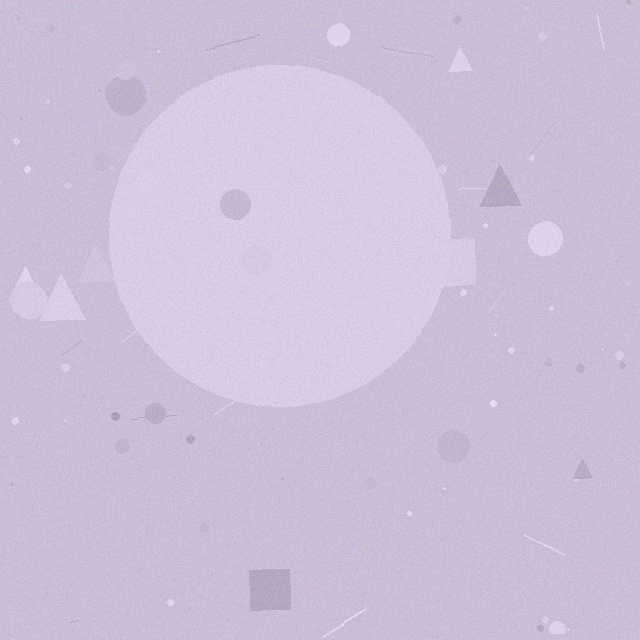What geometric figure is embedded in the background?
A circle is embedded in the background.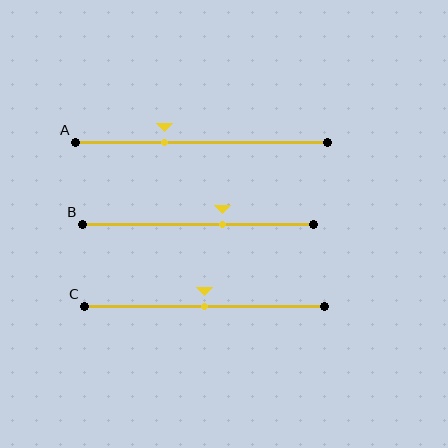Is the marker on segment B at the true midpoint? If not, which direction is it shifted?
No, the marker on segment B is shifted to the right by about 11% of the segment length.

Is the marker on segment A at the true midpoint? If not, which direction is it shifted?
No, the marker on segment A is shifted to the left by about 14% of the segment length.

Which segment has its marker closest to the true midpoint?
Segment C has its marker closest to the true midpoint.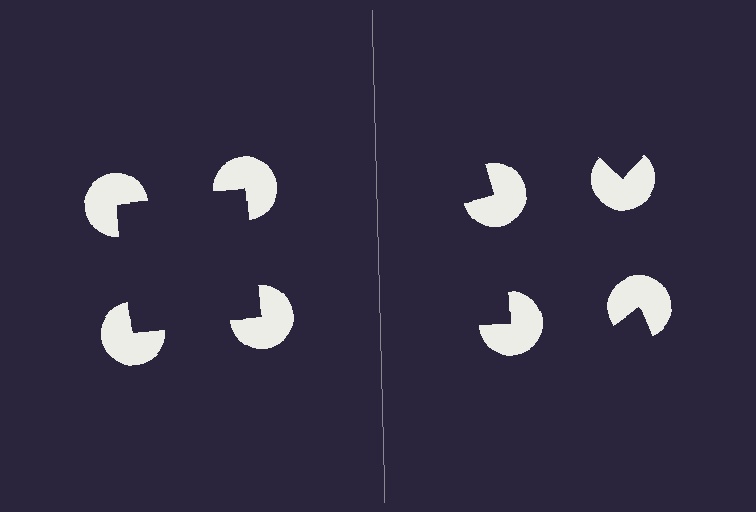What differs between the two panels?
The pac-man discs are positioned identically on both sides; only the wedge orientations differ. On the left they align to a square; on the right they are misaligned.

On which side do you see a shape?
An illusory square appears on the left side. On the right side the wedge cuts are rotated, so no coherent shape forms.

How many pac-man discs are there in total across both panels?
8 — 4 on each side.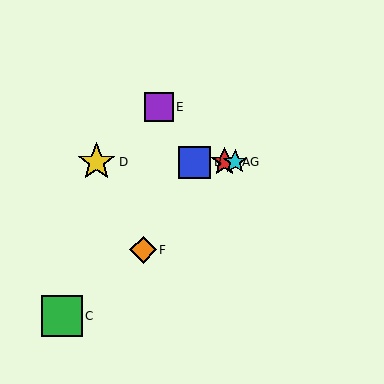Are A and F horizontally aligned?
No, A is at y≈162 and F is at y≈250.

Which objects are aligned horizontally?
Objects A, B, D, G are aligned horizontally.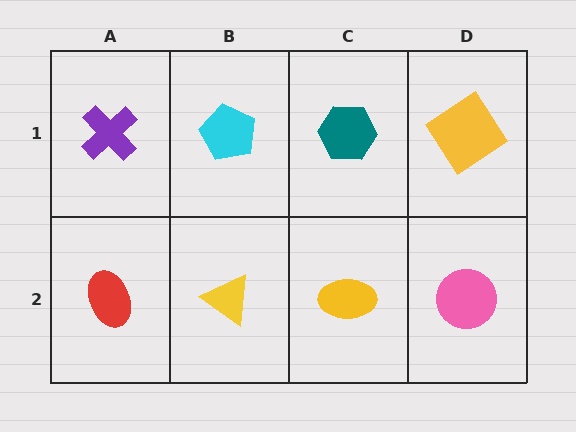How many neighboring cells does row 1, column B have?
3.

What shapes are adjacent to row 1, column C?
A yellow ellipse (row 2, column C), a cyan pentagon (row 1, column B), a yellow diamond (row 1, column D).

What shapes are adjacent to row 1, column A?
A red ellipse (row 2, column A), a cyan pentagon (row 1, column B).